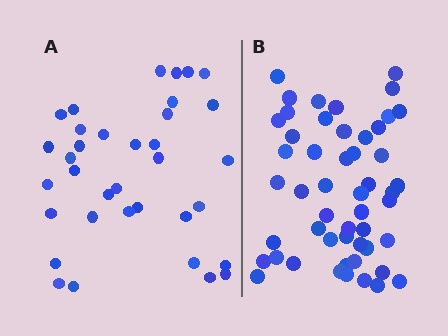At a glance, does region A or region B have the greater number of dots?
Region B (the right region) has more dots.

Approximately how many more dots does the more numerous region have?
Region B has approximately 15 more dots than region A.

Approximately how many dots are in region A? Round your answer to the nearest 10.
About 40 dots. (The exact count is 35, which rounds to 40.)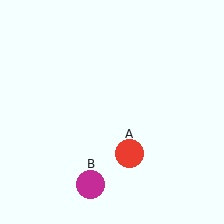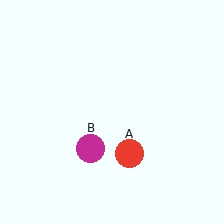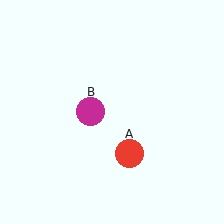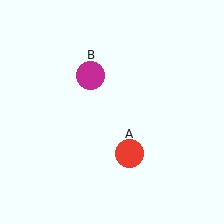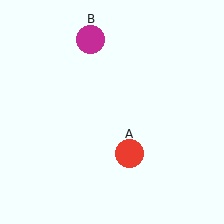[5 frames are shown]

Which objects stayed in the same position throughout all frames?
Red circle (object A) remained stationary.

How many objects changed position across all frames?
1 object changed position: magenta circle (object B).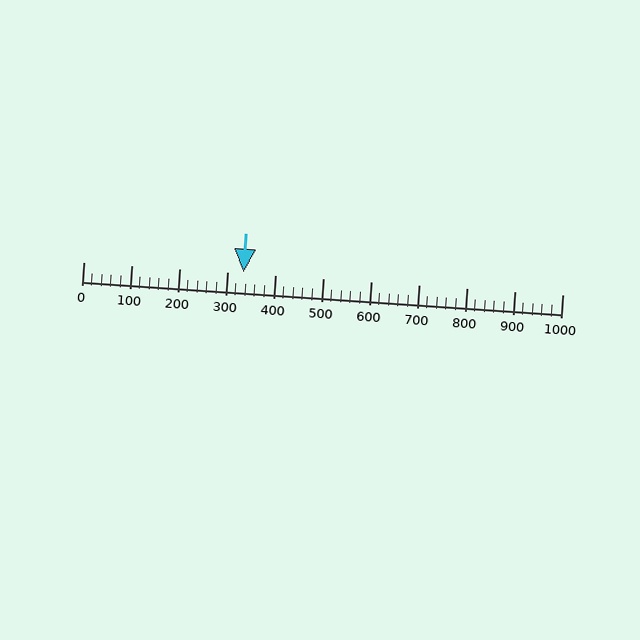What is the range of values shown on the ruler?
The ruler shows values from 0 to 1000.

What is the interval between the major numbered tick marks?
The major tick marks are spaced 100 units apart.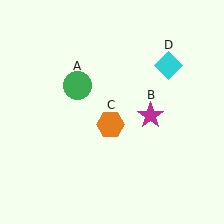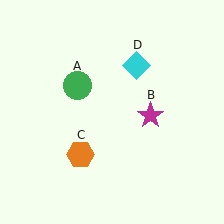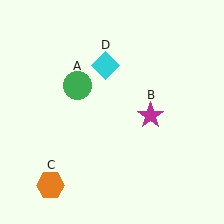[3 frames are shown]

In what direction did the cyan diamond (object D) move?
The cyan diamond (object D) moved left.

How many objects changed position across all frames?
2 objects changed position: orange hexagon (object C), cyan diamond (object D).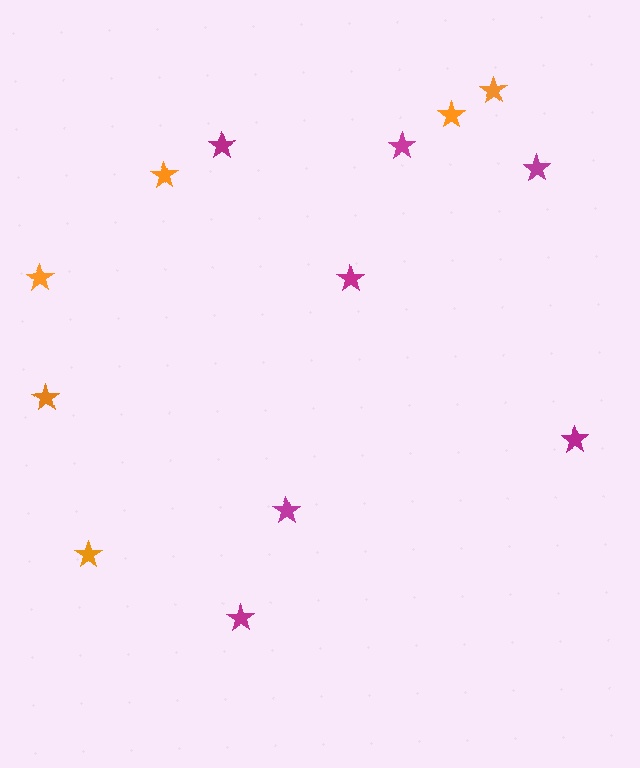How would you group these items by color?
There are 2 groups: one group of orange stars (6) and one group of magenta stars (7).